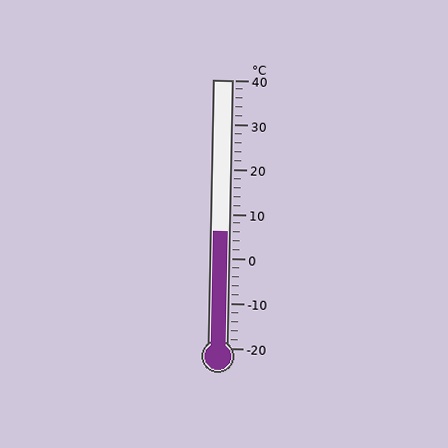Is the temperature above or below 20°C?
The temperature is below 20°C.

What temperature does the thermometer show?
The thermometer shows approximately 6°C.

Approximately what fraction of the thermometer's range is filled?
The thermometer is filled to approximately 45% of its range.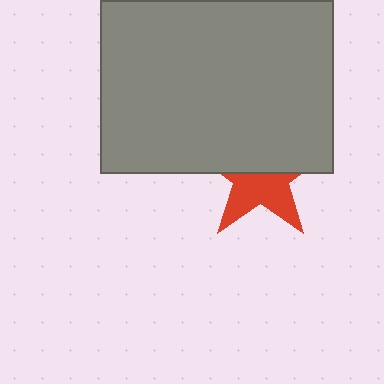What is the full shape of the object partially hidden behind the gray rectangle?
The partially hidden object is a red star.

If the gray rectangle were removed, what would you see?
You would see the complete red star.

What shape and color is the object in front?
The object in front is a gray rectangle.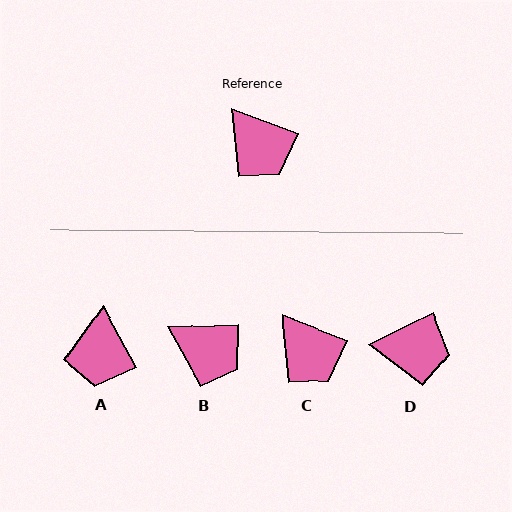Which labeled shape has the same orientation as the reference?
C.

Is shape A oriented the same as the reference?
No, it is off by about 41 degrees.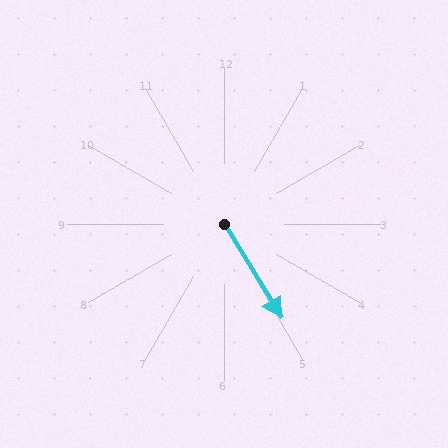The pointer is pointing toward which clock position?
Roughly 5 o'clock.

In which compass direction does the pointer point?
Southeast.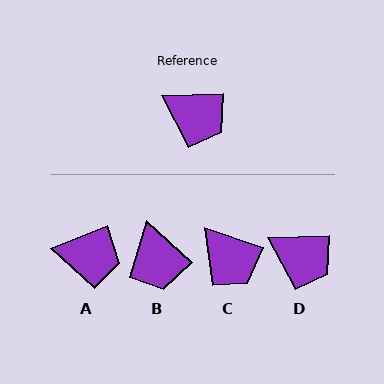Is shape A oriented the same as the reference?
No, it is off by about 20 degrees.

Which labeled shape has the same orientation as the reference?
D.